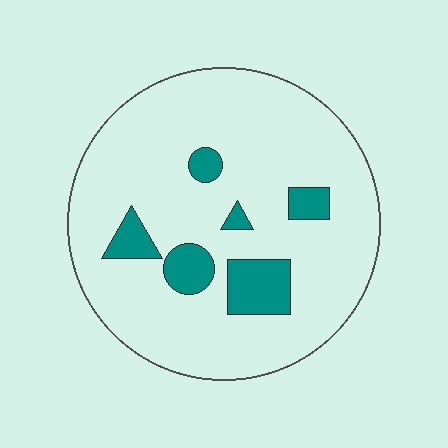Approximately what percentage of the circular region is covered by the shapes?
Approximately 15%.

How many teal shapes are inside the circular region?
6.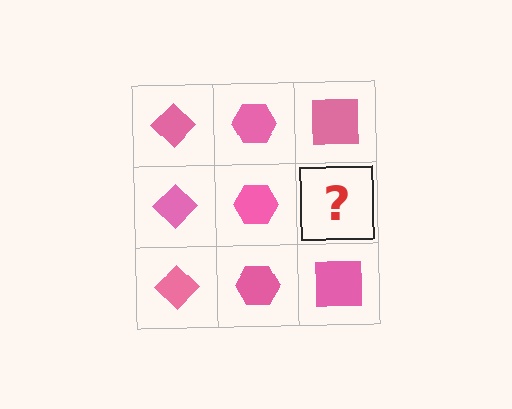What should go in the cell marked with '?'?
The missing cell should contain a pink square.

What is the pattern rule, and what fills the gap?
The rule is that each column has a consistent shape. The gap should be filled with a pink square.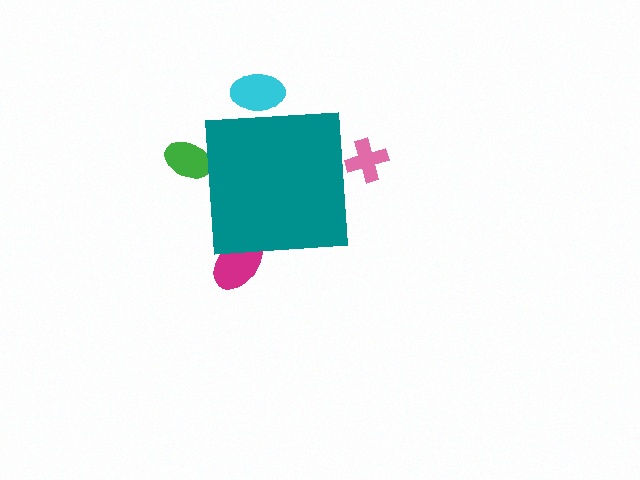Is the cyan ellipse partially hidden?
Yes, the cyan ellipse is partially hidden behind the teal square.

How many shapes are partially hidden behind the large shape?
4 shapes are partially hidden.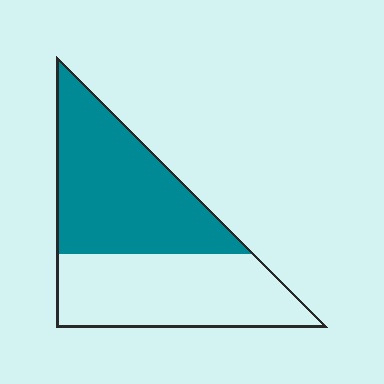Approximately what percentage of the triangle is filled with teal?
Approximately 55%.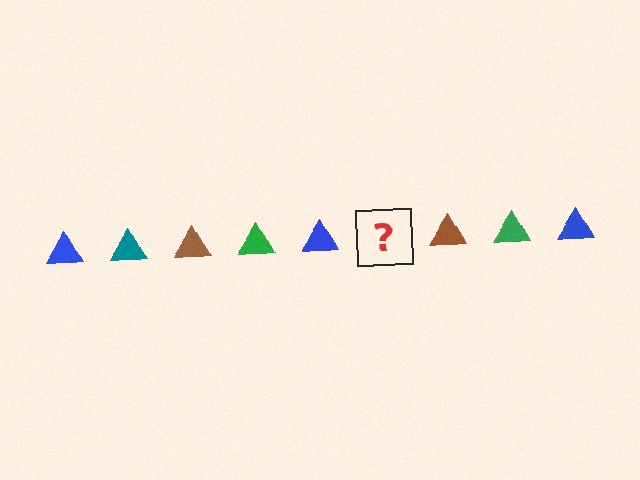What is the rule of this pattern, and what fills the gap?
The rule is that the pattern cycles through blue, teal, brown, green triangles. The gap should be filled with a teal triangle.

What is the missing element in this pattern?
The missing element is a teal triangle.